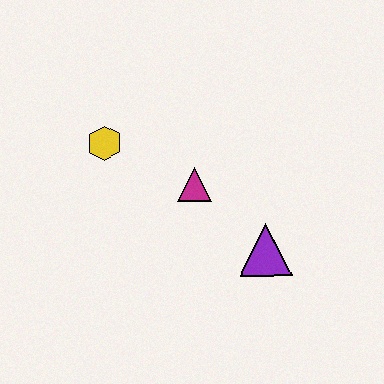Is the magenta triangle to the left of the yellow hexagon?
No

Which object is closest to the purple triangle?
The magenta triangle is closest to the purple triangle.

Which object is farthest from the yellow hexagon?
The purple triangle is farthest from the yellow hexagon.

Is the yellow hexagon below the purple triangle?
No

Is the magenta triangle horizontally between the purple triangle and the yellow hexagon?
Yes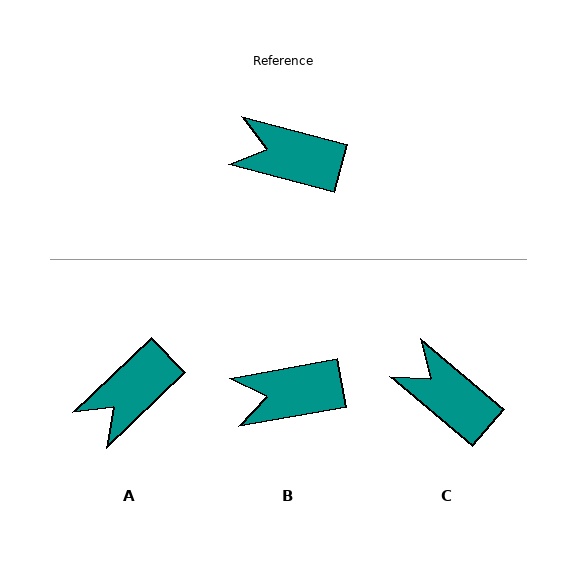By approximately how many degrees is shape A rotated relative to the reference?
Approximately 59 degrees counter-clockwise.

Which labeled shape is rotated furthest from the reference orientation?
A, about 59 degrees away.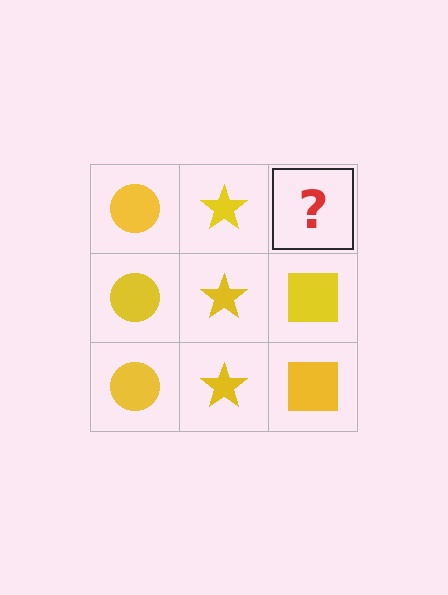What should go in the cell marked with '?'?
The missing cell should contain a yellow square.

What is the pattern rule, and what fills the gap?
The rule is that each column has a consistent shape. The gap should be filled with a yellow square.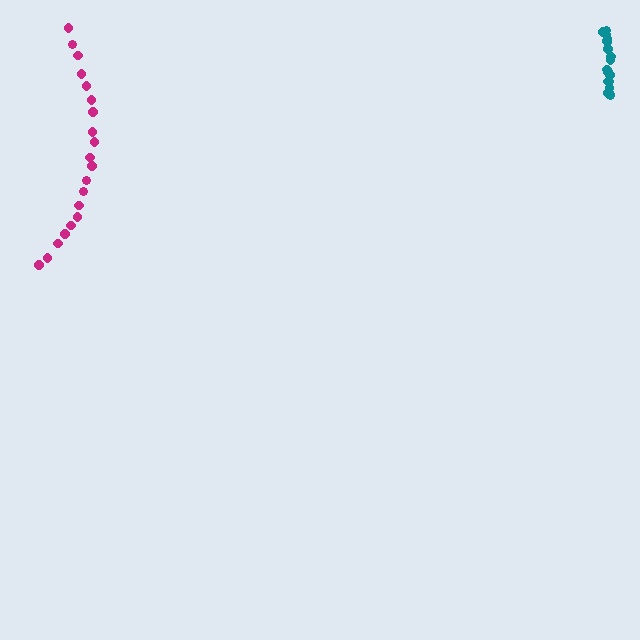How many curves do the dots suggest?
There are 2 distinct paths.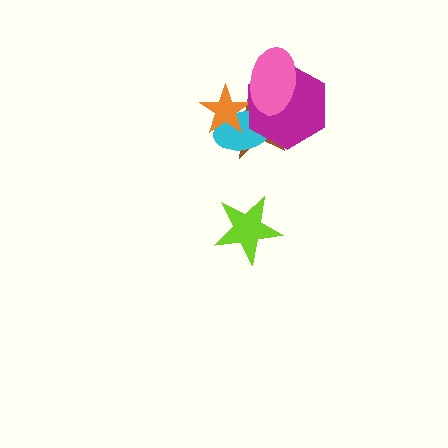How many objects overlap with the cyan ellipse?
3 objects overlap with the cyan ellipse.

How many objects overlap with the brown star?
4 objects overlap with the brown star.